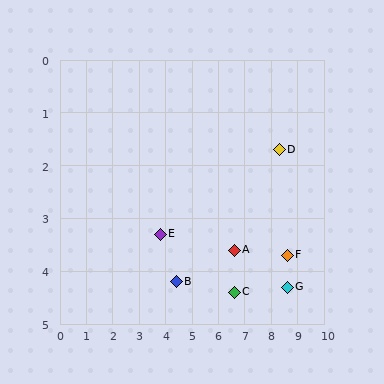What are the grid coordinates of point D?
Point D is at approximately (8.3, 1.7).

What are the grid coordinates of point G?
Point G is at approximately (8.6, 4.3).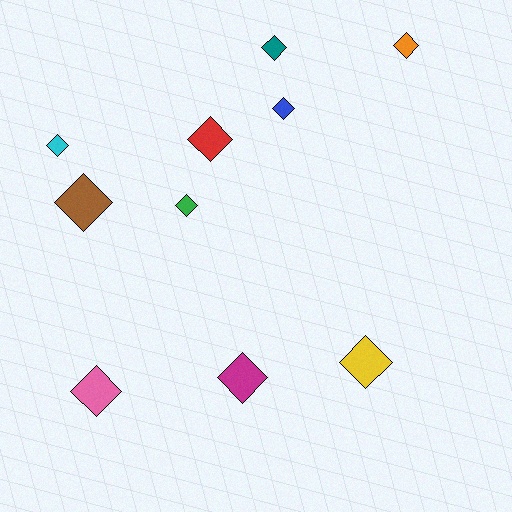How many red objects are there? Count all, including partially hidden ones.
There is 1 red object.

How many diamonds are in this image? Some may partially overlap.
There are 10 diamonds.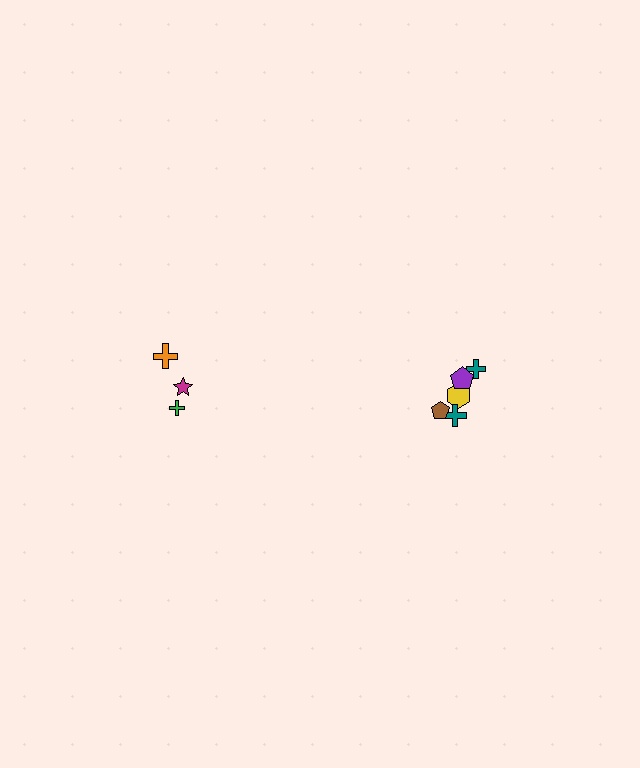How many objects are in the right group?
There are 5 objects.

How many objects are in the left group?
There are 3 objects.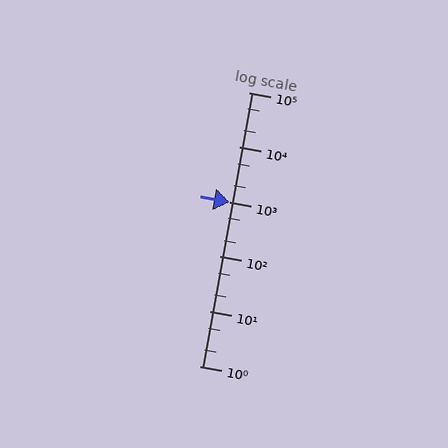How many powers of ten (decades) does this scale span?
The scale spans 5 decades, from 1 to 100000.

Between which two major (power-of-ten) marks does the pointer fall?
The pointer is between 1000 and 10000.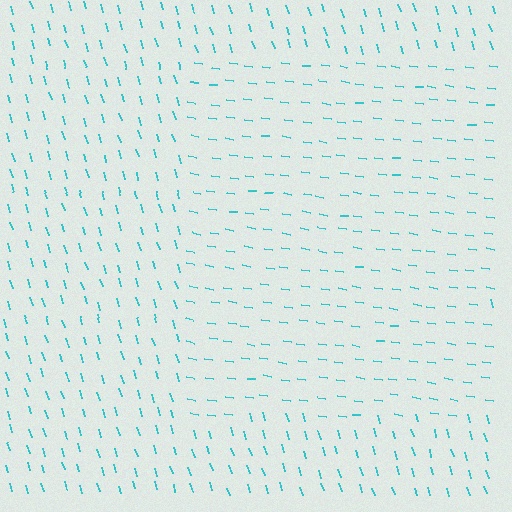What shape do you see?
I see a rectangle.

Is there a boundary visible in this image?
Yes, there is a texture boundary formed by a change in line orientation.